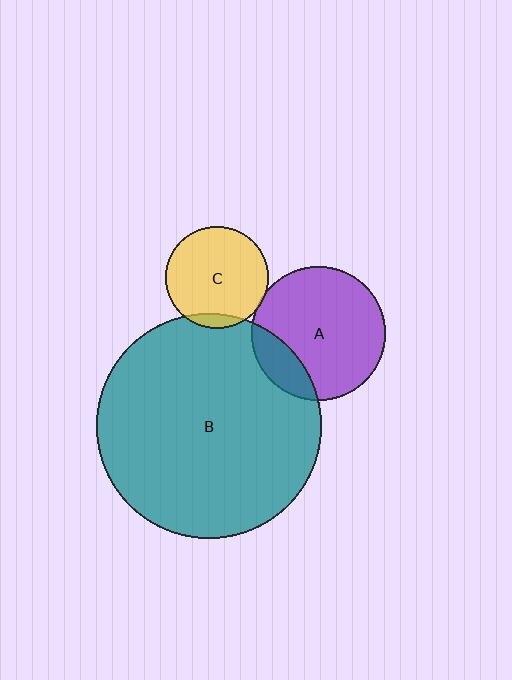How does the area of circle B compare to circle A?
Approximately 2.8 times.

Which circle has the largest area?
Circle B (teal).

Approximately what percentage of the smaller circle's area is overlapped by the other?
Approximately 10%.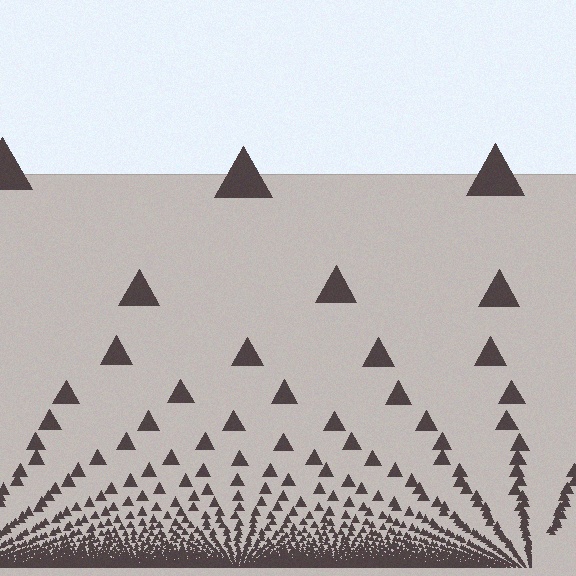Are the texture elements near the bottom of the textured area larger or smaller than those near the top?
Smaller. The gradient is inverted — elements near the bottom are smaller and denser.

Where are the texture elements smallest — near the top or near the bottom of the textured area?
Near the bottom.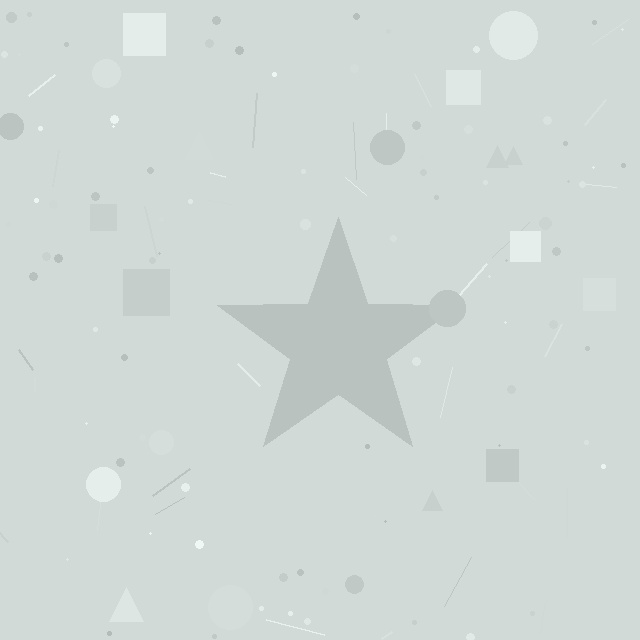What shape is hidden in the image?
A star is hidden in the image.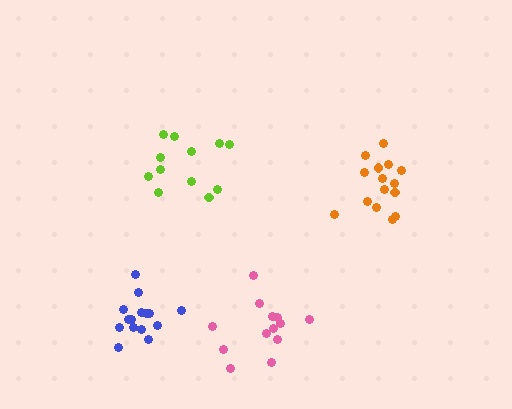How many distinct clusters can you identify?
There are 4 distinct clusters.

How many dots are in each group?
Group 1: 12 dots, Group 2: 15 dots, Group 3: 13 dots, Group 4: 15 dots (55 total).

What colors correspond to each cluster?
The clusters are colored: lime, blue, pink, orange.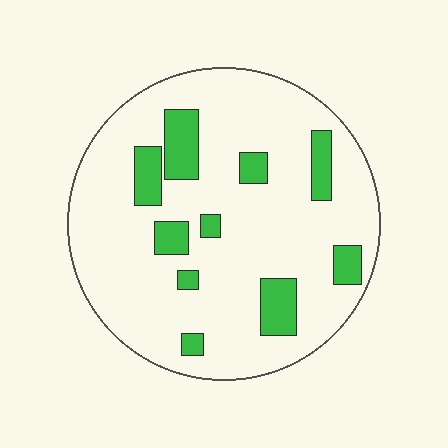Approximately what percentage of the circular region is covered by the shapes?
Approximately 15%.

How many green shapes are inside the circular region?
10.